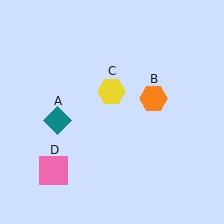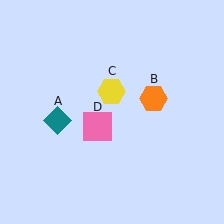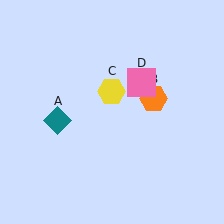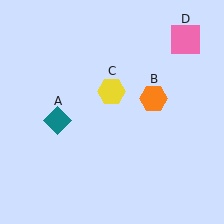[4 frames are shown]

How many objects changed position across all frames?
1 object changed position: pink square (object D).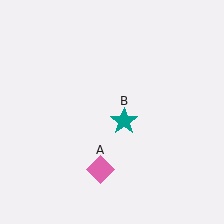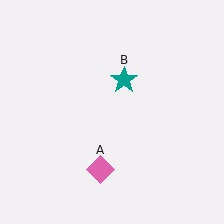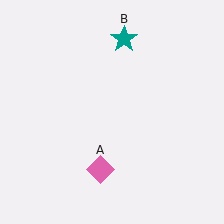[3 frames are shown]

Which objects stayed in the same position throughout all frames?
Pink diamond (object A) remained stationary.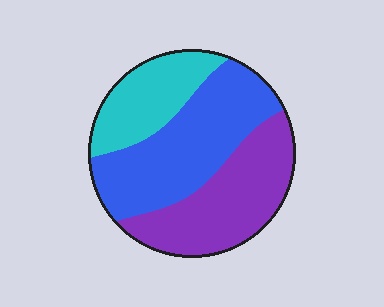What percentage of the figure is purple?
Purple takes up about three eighths (3/8) of the figure.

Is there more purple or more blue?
Blue.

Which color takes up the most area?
Blue, at roughly 40%.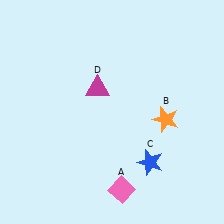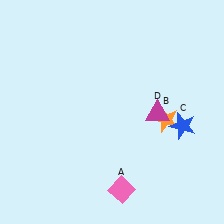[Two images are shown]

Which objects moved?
The objects that moved are: the blue star (C), the magenta triangle (D).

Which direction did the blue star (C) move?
The blue star (C) moved up.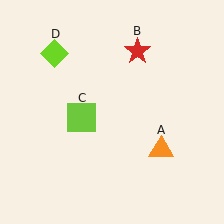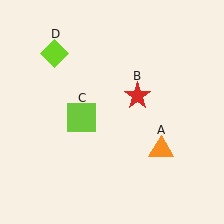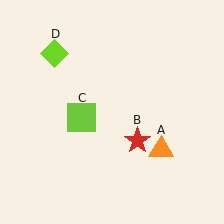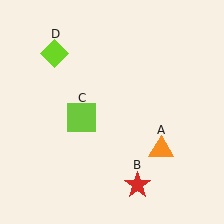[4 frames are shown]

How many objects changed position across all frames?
1 object changed position: red star (object B).